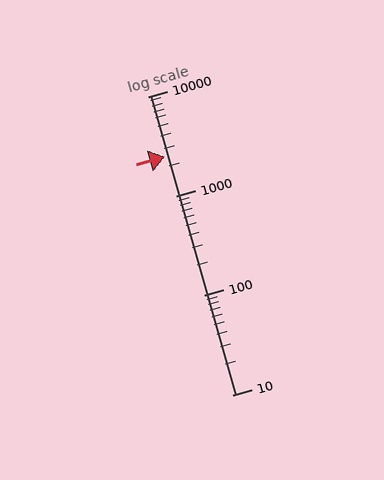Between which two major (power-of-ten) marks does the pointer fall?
The pointer is between 1000 and 10000.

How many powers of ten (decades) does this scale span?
The scale spans 3 decades, from 10 to 10000.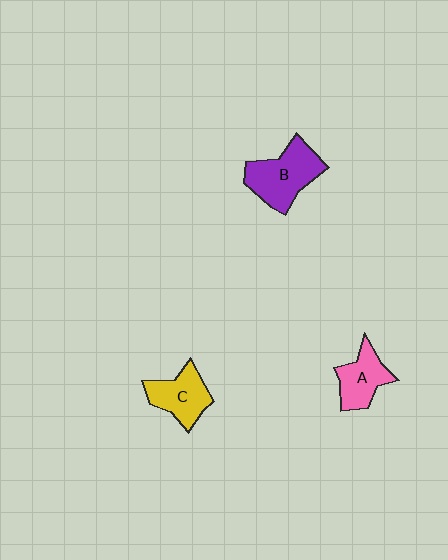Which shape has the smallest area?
Shape A (pink).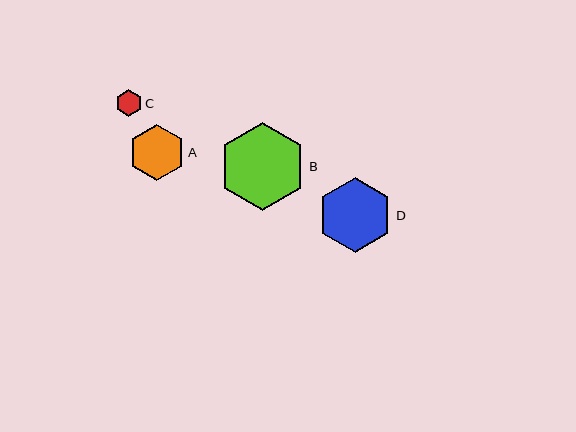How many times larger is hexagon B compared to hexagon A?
Hexagon B is approximately 1.6 times the size of hexagon A.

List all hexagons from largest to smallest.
From largest to smallest: B, D, A, C.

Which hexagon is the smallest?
Hexagon C is the smallest with a size of approximately 26 pixels.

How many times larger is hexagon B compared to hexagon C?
Hexagon B is approximately 3.3 times the size of hexagon C.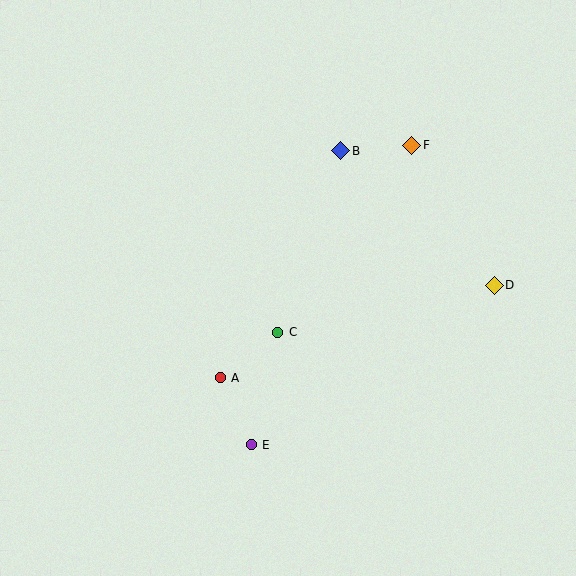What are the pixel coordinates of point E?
Point E is at (251, 445).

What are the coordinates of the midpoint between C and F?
The midpoint between C and F is at (345, 239).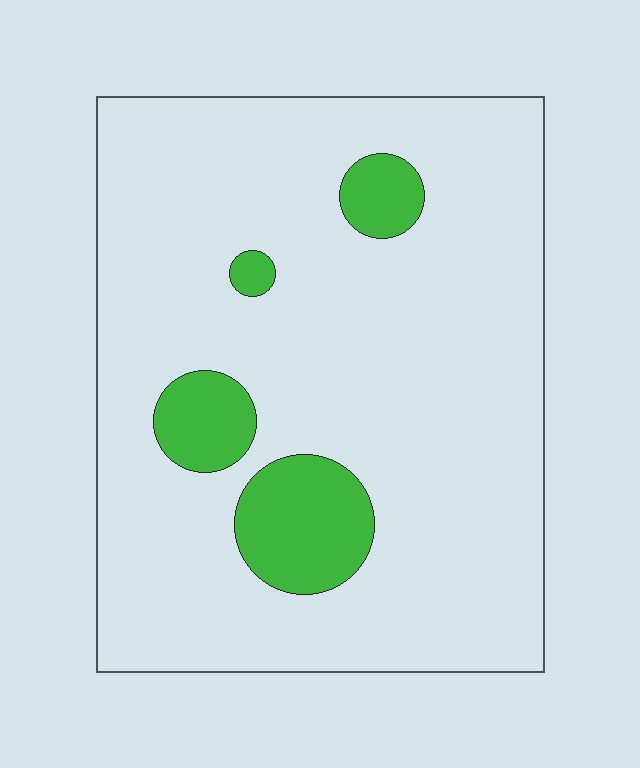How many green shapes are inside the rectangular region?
4.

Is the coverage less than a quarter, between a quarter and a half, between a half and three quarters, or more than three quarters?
Less than a quarter.